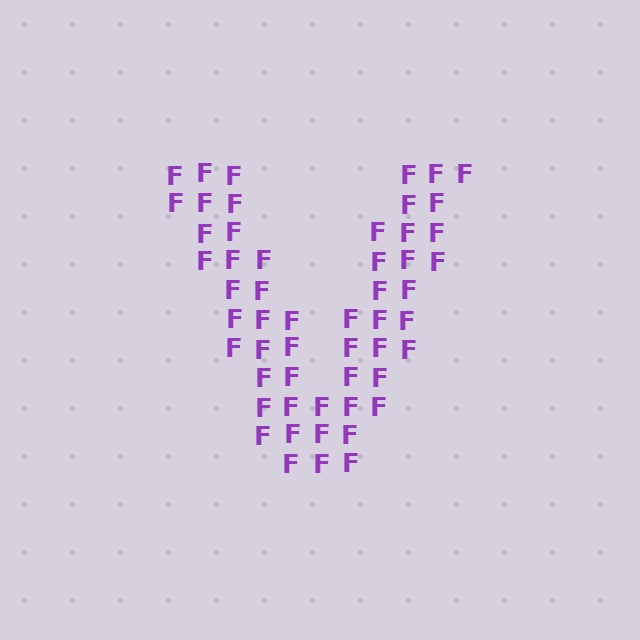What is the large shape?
The large shape is the letter V.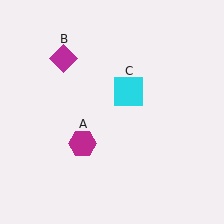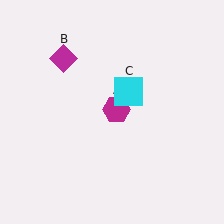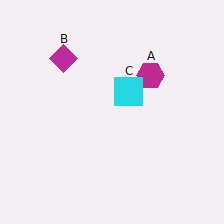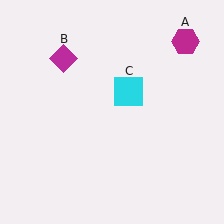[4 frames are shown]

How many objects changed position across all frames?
1 object changed position: magenta hexagon (object A).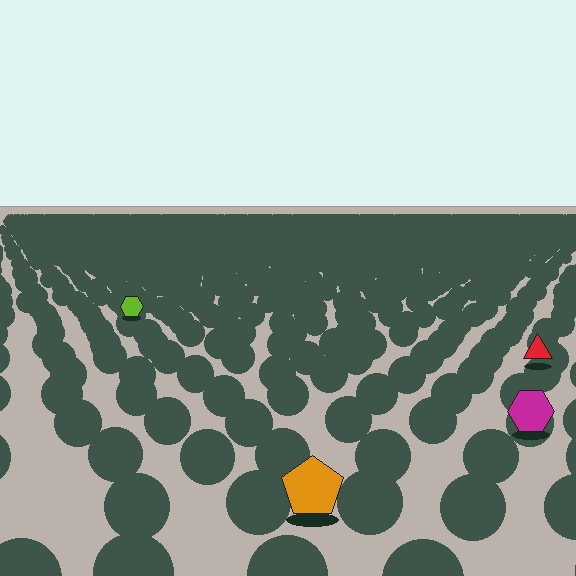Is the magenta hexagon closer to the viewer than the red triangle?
Yes. The magenta hexagon is closer — you can tell from the texture gradient: the ground texture is coarser near it.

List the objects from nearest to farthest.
From nearest to farthest: the orange pentagon, the magenta hexagon, the red triangle, the lime hexagon.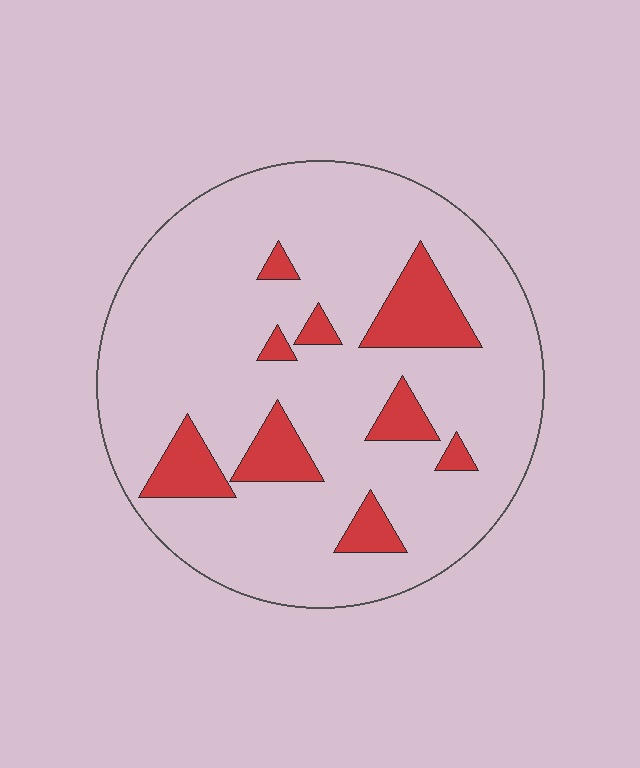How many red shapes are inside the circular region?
9.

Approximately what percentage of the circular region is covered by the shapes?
Approximately 15%.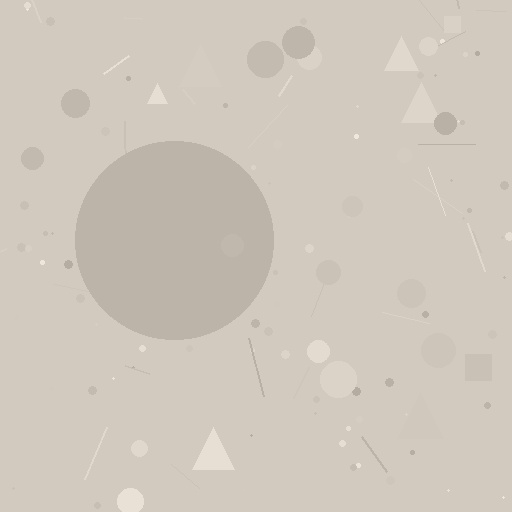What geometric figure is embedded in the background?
A circle is embedded in the background.